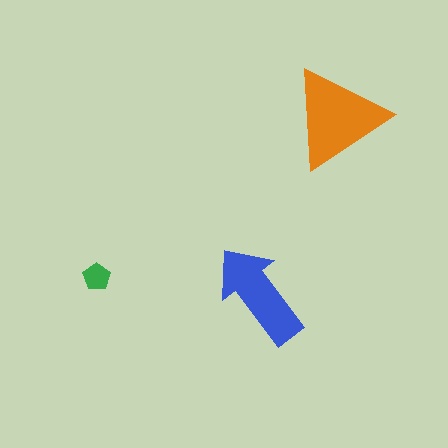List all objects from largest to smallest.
The orange triangle, the blue arrow, the green pentagon.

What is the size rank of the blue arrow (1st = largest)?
2nd.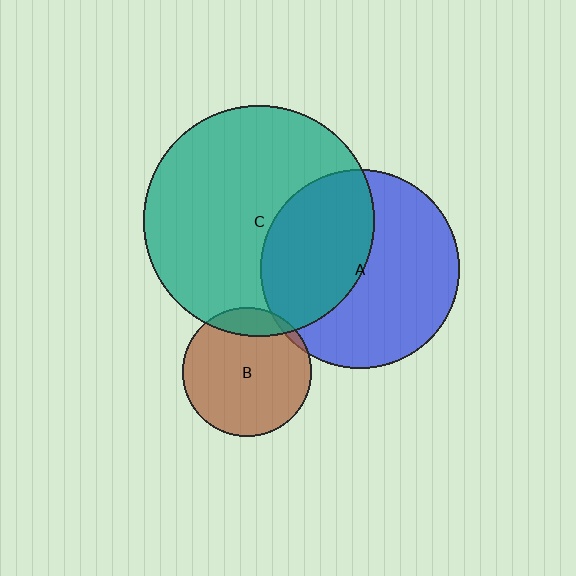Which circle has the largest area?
Circle C (teal).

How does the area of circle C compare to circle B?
Approximately 3.2 times.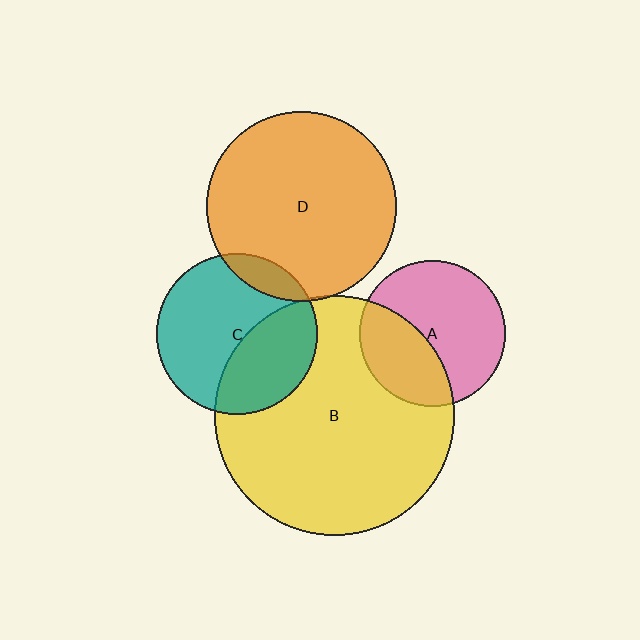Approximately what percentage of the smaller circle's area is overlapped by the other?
Approximately 5%.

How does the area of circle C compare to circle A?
Approximately 1.2 times.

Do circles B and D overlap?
Yes.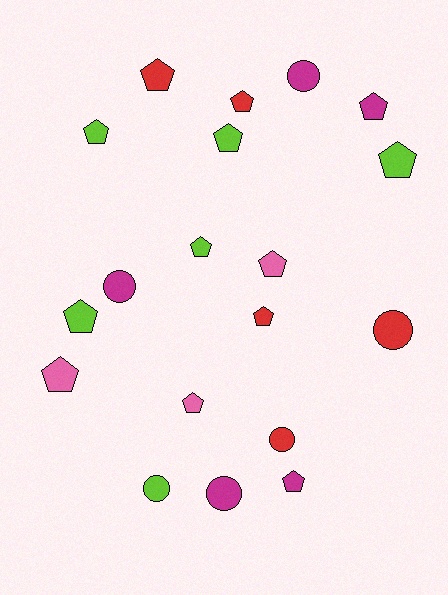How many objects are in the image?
There are 19 objects.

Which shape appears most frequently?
Pentagon, with 13 objects.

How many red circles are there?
There are 2 red circles.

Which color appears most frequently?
Lime, with 6 objects.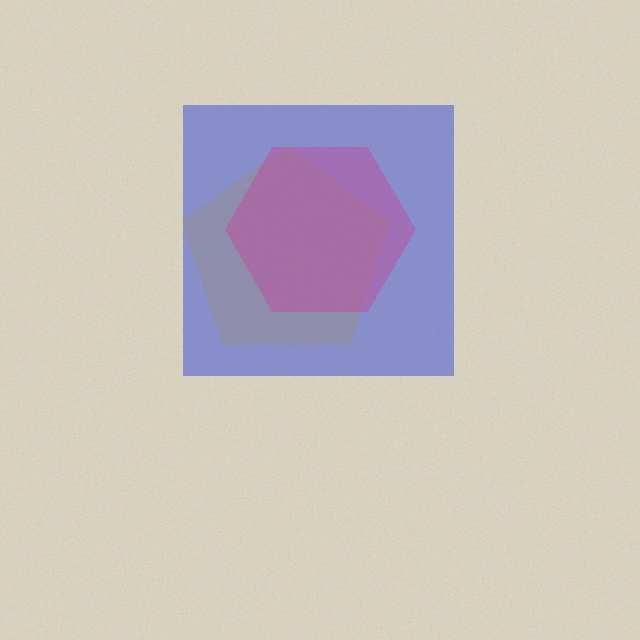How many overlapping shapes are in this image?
There are 3 overlapping shapes in the image.